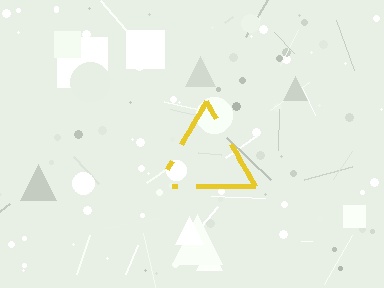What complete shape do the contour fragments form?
The contour fragments form a triangle.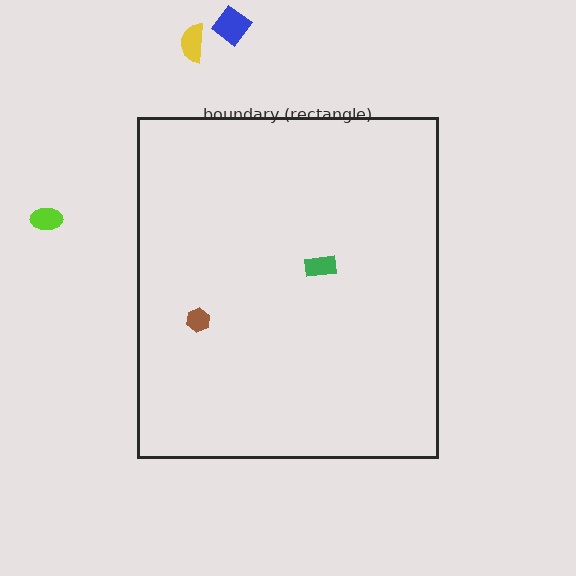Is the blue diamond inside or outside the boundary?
Outside.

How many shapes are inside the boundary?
2 inside, 3 outside.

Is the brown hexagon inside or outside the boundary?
Inside.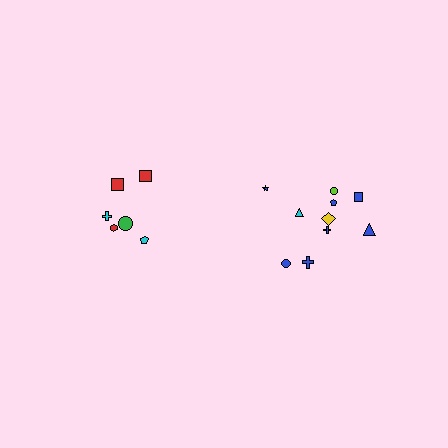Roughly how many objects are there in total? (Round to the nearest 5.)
Roughly 15 objects in total.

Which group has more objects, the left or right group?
The right group.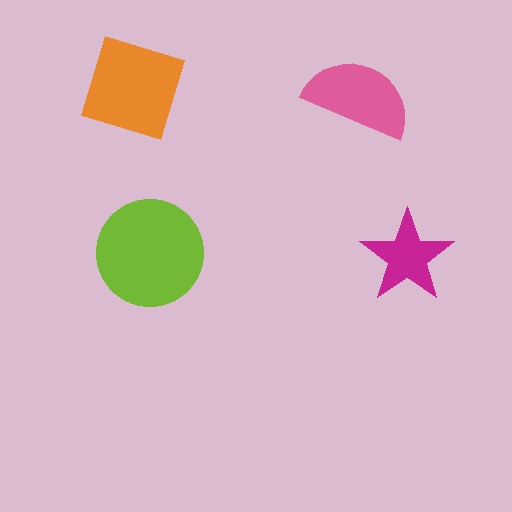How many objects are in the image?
There are 4 objects in the image.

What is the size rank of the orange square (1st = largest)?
2nd.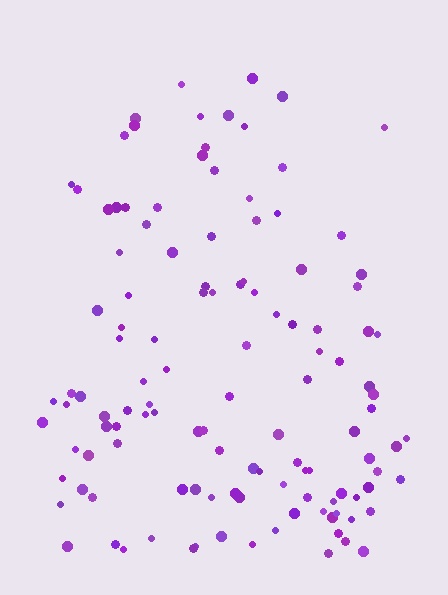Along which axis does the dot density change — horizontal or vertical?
Vertical.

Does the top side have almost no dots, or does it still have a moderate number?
Still a moderate number, just noticeably fewer than the bottom.